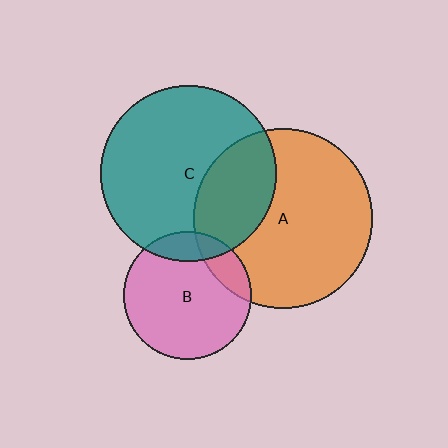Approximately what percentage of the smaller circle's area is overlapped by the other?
Approximately 30%.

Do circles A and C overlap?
Yes.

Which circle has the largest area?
Circle A (orange).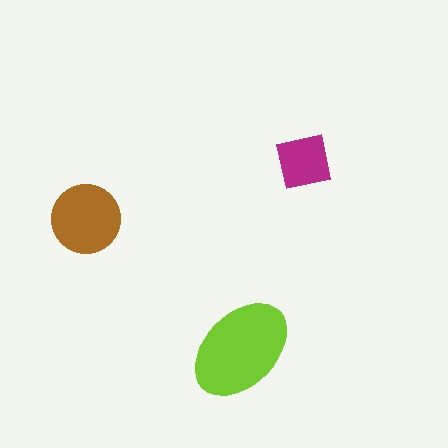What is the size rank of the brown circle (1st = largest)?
2nd.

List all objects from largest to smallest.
The lime ellipse, the brown circle, the magenta square.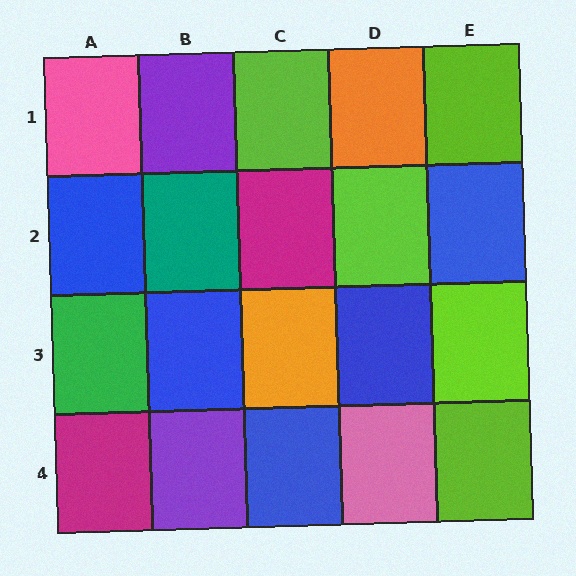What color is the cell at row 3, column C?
Orange.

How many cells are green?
1 cell is green.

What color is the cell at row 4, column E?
Lime.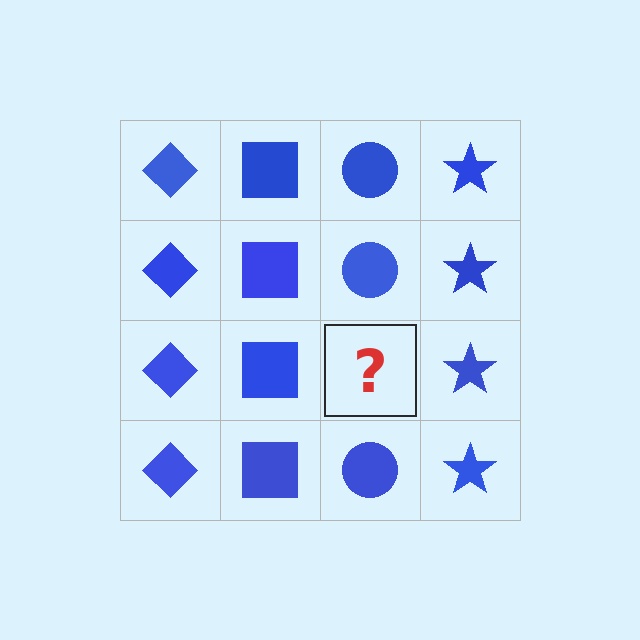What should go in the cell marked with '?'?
The missing cell should contain a blue circle.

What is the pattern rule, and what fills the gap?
The rule is that each column has a consistent shape. The gap should be filled with a blue circle.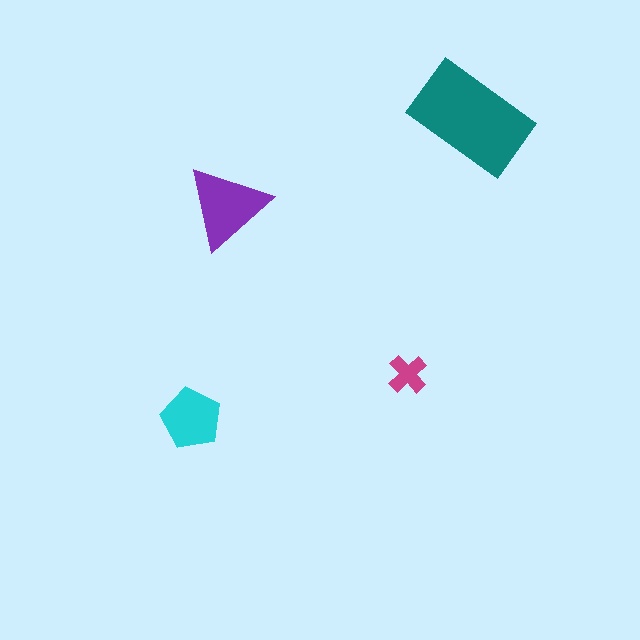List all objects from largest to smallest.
The teal rectangle, the purple triangle, the cyan pentagon, the magenta cross.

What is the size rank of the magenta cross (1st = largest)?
4th.